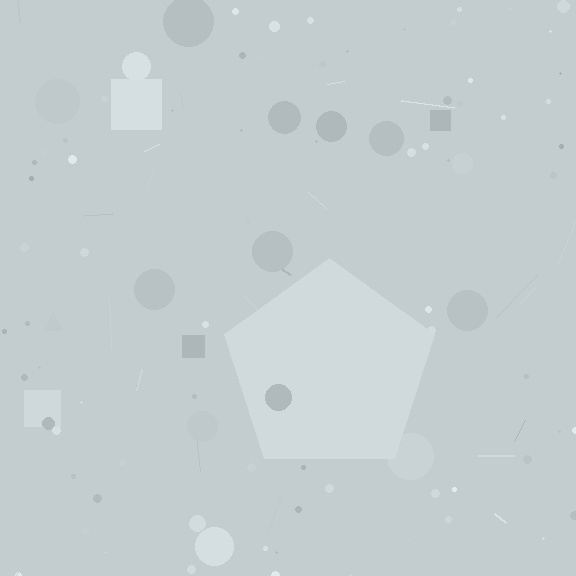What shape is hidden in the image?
A pentagon is hidden in the image.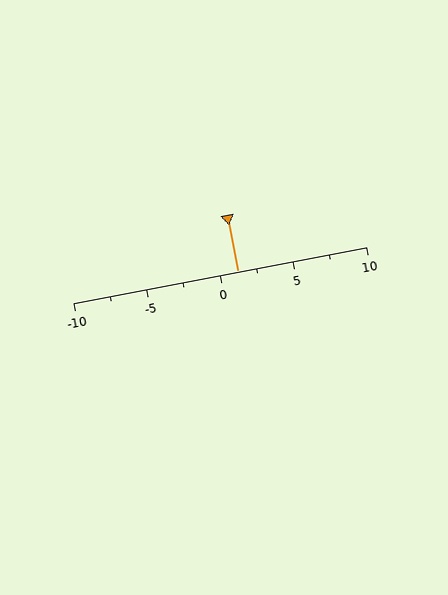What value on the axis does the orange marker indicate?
The marker indicates approximately 1.2.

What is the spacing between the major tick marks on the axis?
The major ticks are spaced 5 apart.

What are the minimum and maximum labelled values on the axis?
The axis runs from -10 to 10.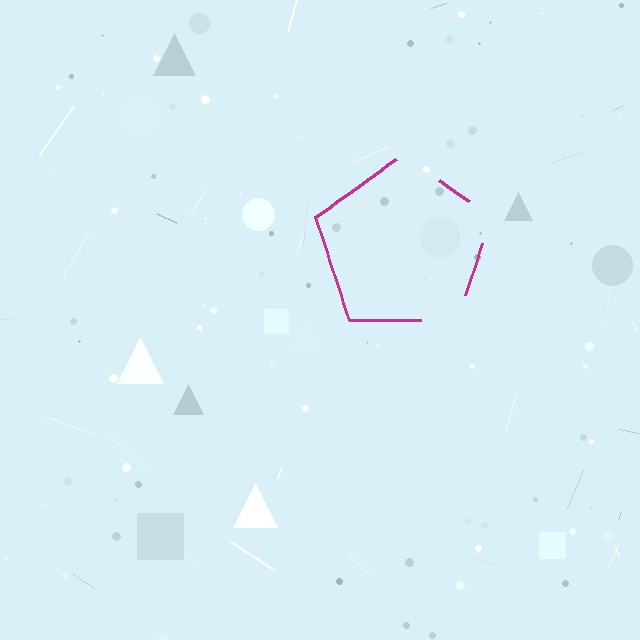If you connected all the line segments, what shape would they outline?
They would outline a pentagon.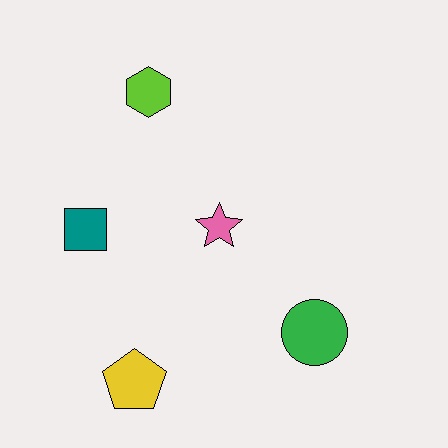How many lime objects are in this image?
There is 1 lime object.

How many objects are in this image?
There are 5 objects.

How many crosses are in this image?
There are no crosses.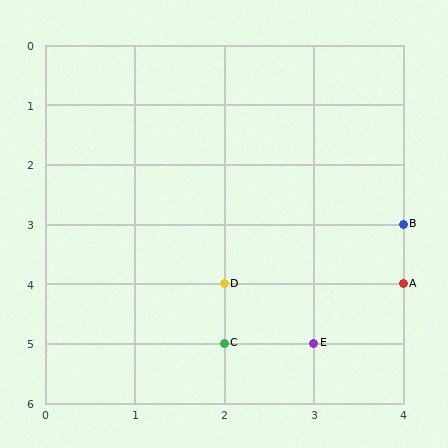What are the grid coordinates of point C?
Point C is at grid coordinates (2, 5).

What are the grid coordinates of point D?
Point D is at grid coordinates (2, 4).